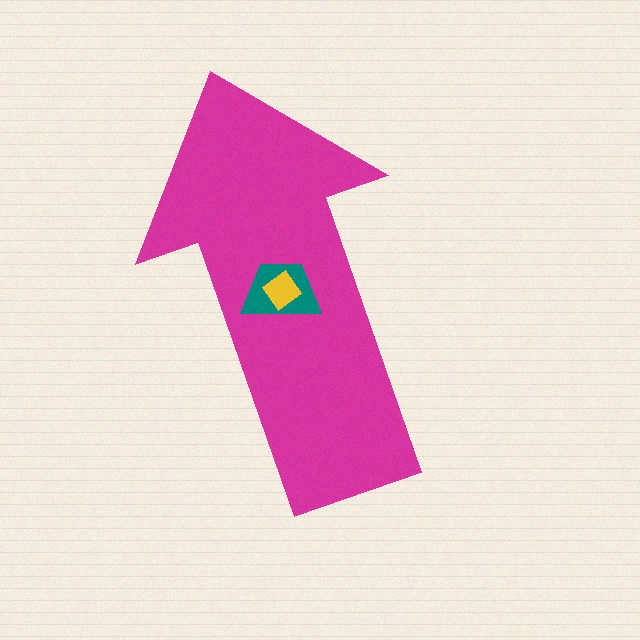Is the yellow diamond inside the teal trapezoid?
Yes.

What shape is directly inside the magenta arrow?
The teal trapezoid.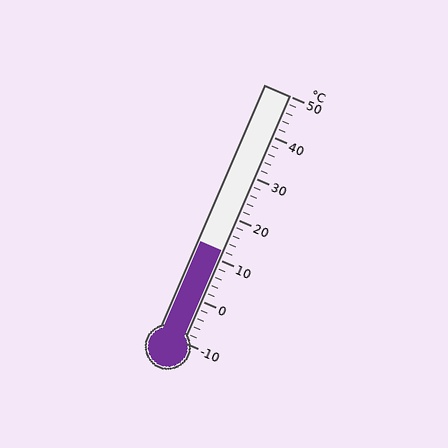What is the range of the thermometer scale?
The thermometer scale ranges from -10°C to 50°C.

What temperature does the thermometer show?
The thermometer shows approximately 12°C.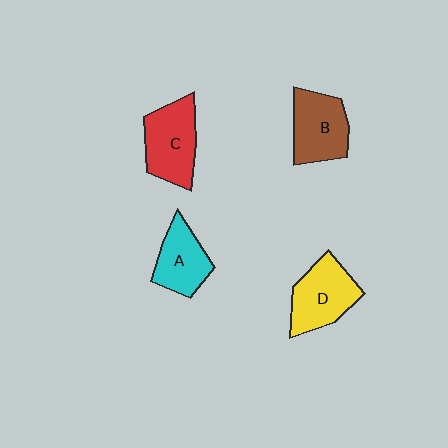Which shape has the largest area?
Shape C (red).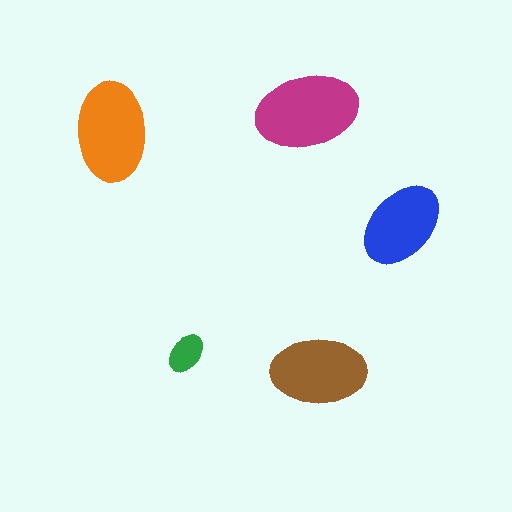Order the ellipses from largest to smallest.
the magenta one, the orange one, the brown one, the blue one, the green one.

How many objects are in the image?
There are 5 objects in the image.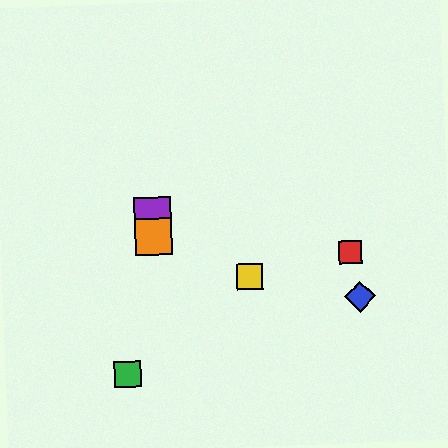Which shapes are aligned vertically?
The purple square, the orange square are aligned vertically.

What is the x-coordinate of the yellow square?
The yellow square is at x≈250.